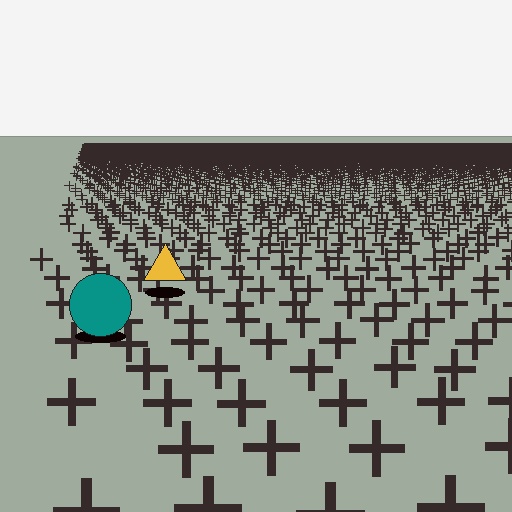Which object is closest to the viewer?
The teal circle is closest. The texture marks near it are larger and more spread out.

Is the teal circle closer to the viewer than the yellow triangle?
Yes. The teal circle is closer — you can tell from the texture gradient: the ground texture is coarser near it.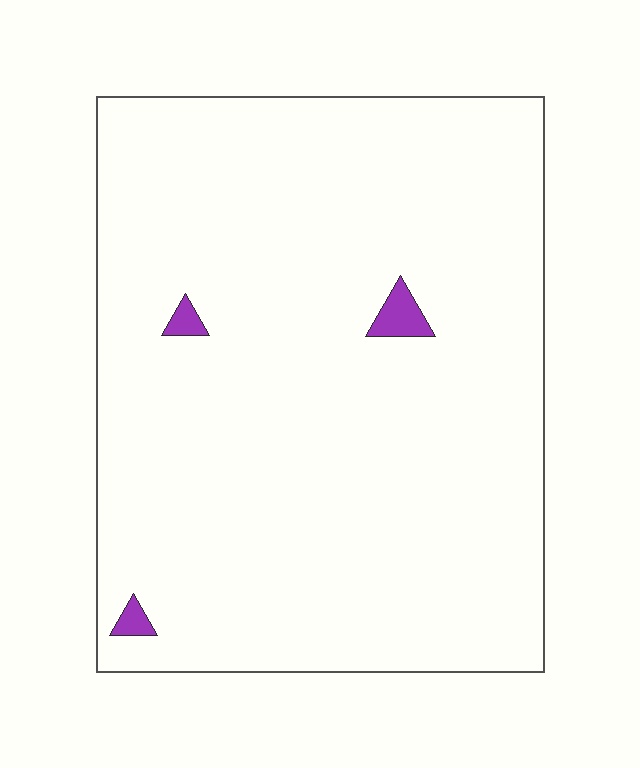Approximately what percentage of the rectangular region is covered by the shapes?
Approximately 0%.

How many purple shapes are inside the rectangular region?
3.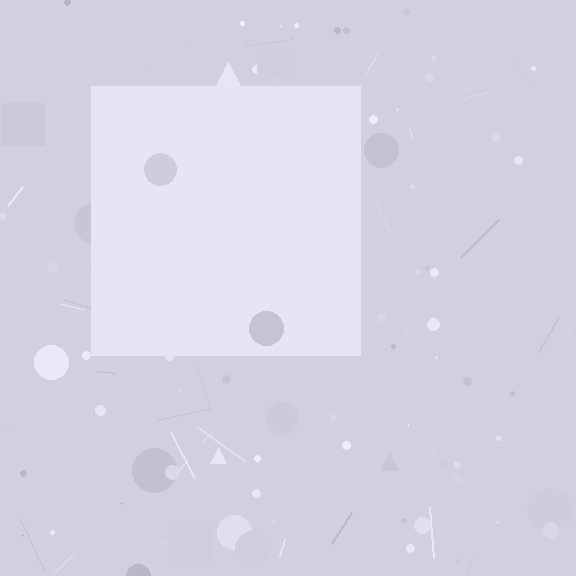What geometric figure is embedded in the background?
A square is embedded in the background.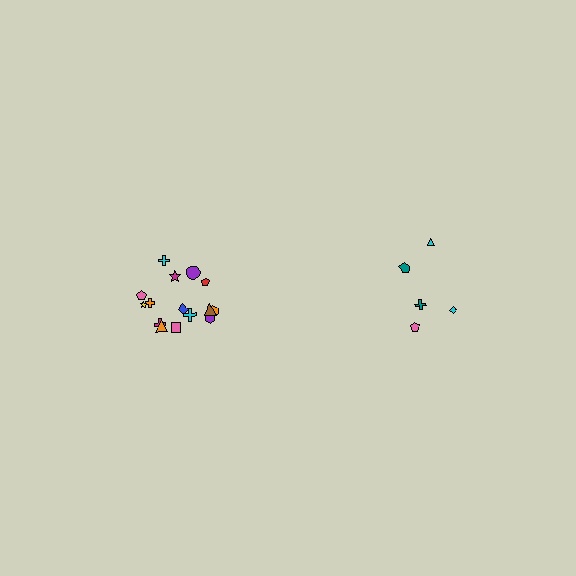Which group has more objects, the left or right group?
The left group.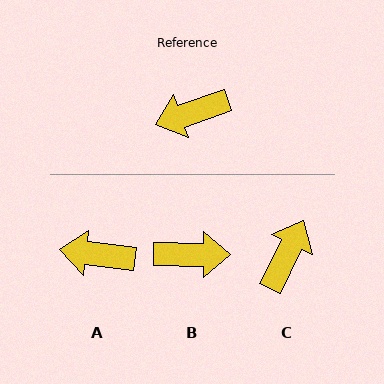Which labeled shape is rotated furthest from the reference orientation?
B, about 161 degrees away.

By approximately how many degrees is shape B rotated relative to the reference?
Approximately 161 degrees counter-clockwise.